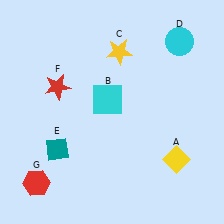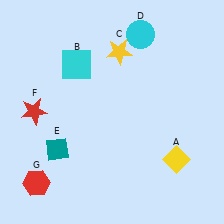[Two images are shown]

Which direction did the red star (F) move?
The red star (F) moved down.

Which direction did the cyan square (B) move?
The cyan square (B) moved up.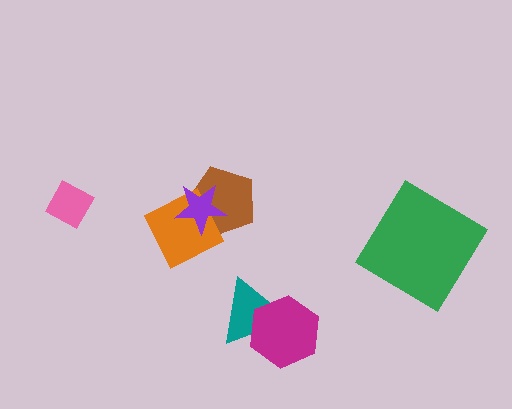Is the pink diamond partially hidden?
No, no other shape covers it.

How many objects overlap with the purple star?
2 objects overlap with the purple star.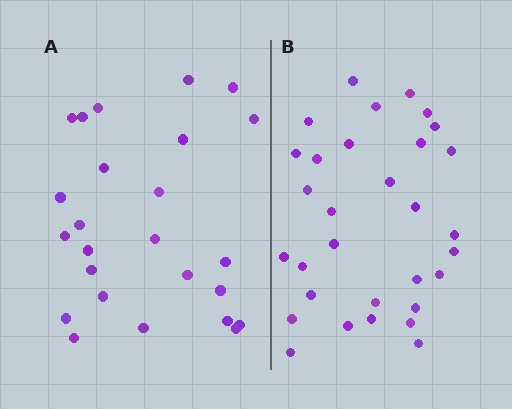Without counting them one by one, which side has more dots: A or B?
Region B (the right region) has more dots.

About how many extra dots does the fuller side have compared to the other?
Region B has about 6 more dots than region A.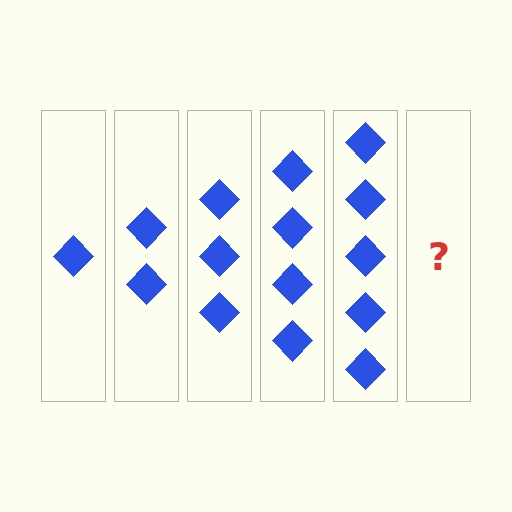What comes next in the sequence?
The next element should be 6 diamonds.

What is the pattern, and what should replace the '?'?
The pattern is that each step adds one more diamond. The '?' should be 6 diamonds.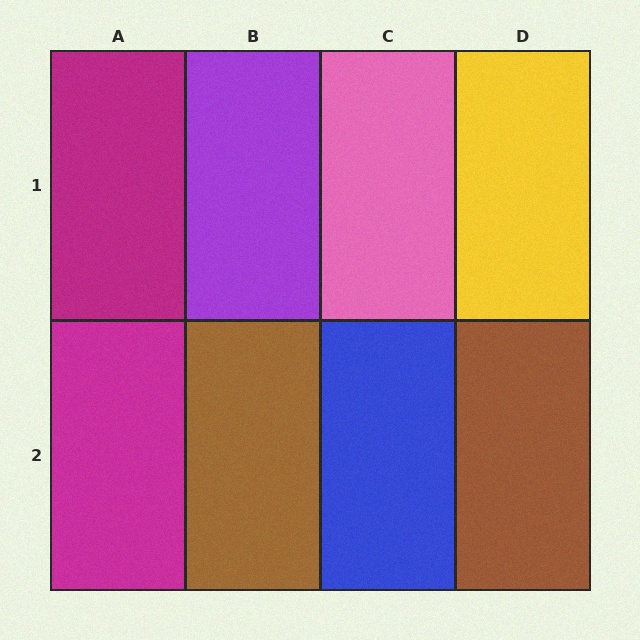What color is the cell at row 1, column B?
Purple.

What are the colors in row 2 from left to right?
Magenta, brown, blue, brown.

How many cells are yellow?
1 cell is yellow.